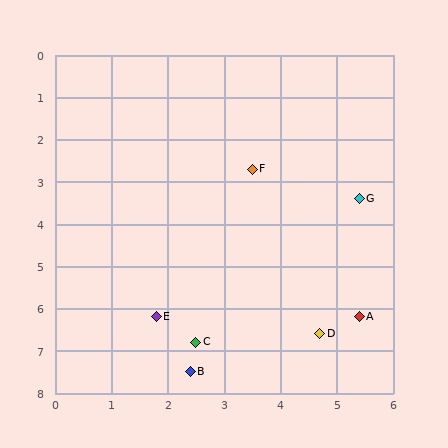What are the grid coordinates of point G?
Point G is at approximately (5.4, 3.4).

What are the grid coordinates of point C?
Point C is at approximately (2.5, 6.8).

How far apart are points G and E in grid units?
Points G and E are about 4.6 grid units apart.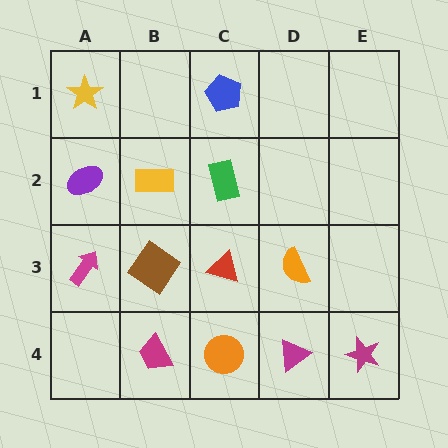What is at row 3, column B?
A brown diamond.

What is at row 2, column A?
A purple ellipse.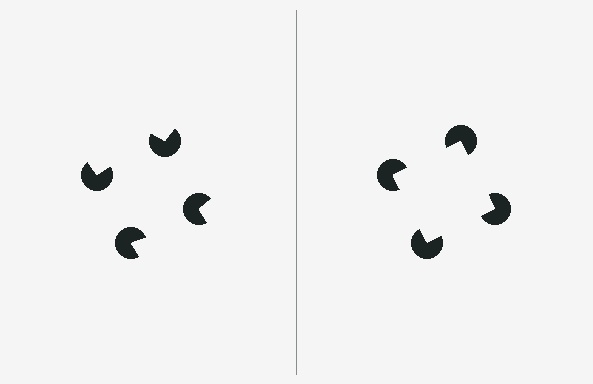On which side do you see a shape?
An illusory square appears on the right side. On the left side the wedge cuts are rotated, so no coherent shape forms.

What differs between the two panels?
The pac-man discs are positioned identically on both sides; only the wedge orientations differ. On the right they align to a square; on the left they are misaligned.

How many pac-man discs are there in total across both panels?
8 — 4 on each side.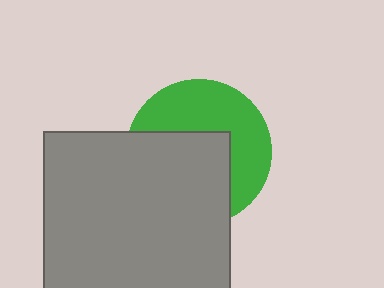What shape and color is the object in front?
The object in front is a gray square.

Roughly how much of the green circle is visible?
About half of it is visible (roughly 48%).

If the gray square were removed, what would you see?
You would see the complete green circle.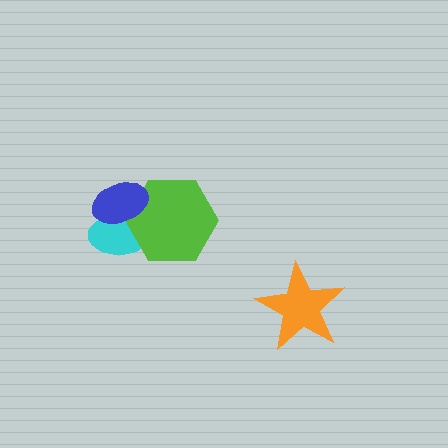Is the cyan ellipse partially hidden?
Yes, it is partially covered by another shape.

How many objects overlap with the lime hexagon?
2 objects overlap with the lime hexagon.